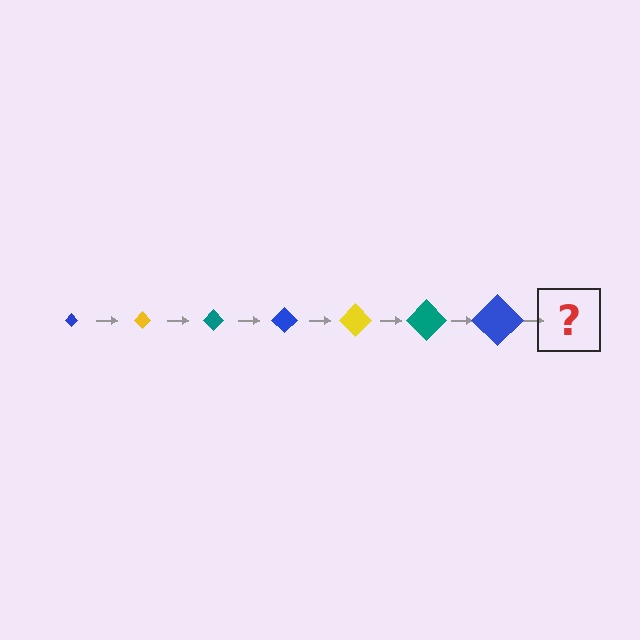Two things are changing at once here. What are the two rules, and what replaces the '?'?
The two rules are that the diamond grows larger each step and the color cycles through blue, yellow, and teal. The '?' should be a yellow diamond, larger than the previous one.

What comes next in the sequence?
The next element should be a yellow diamond, larger than the previous one.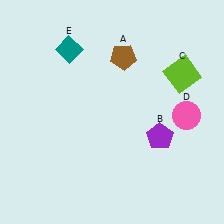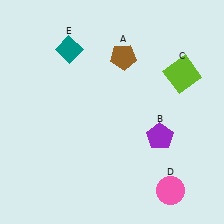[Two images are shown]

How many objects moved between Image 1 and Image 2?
1 object moved between the two images.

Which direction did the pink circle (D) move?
The pink circle (D) moved down.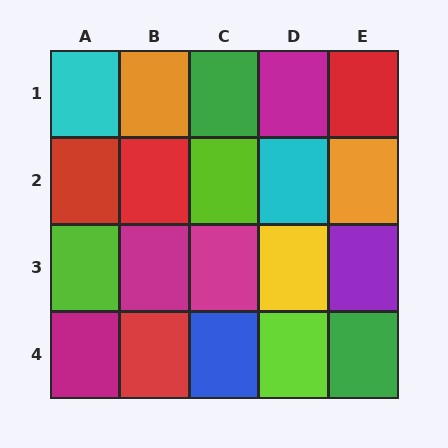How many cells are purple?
1 cell is purple.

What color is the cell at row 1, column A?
Cyan.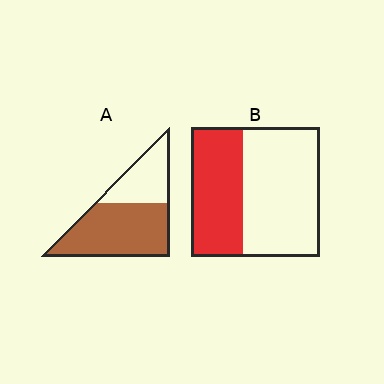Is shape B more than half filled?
No.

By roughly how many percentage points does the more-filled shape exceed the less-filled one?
By roughly 25 percentage points (A over B).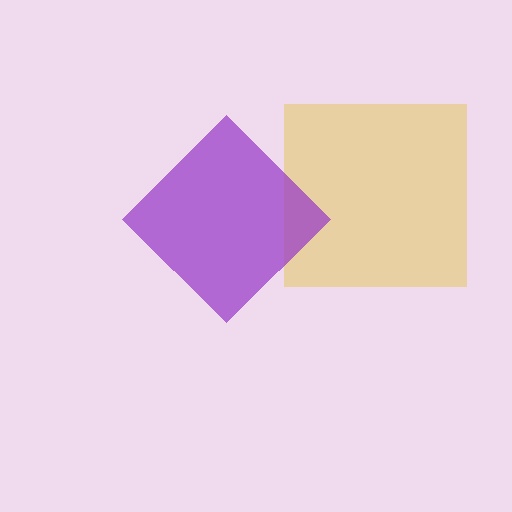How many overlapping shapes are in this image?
There are 2 overlapping shapes in the image.